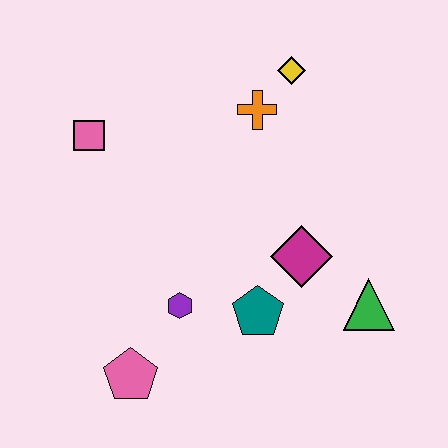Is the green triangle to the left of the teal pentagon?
No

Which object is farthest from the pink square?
The green triangle is farthest from the pink square.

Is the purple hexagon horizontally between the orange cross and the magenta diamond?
No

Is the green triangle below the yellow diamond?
Yes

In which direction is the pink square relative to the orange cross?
The pink square is to the left of the orange cross.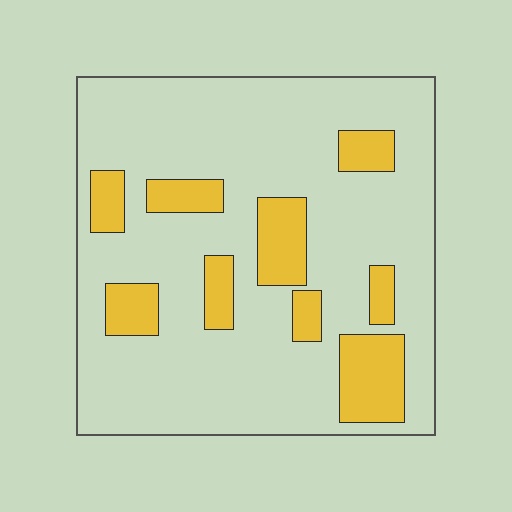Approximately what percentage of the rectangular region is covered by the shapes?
Approximately 20%.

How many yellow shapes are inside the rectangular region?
9.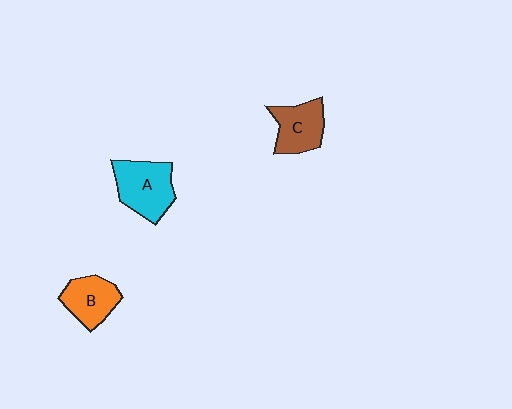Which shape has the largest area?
Shape A (cyan).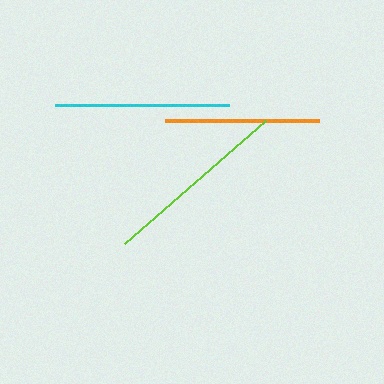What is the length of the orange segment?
The orange segment is approximately 154 pixels long.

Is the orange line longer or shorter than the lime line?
The lime line is longer than the orange line.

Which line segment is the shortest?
The orange line is the shortest at approximately 154 pixels.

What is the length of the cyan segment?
The cyan segment is approximately 174 pixels long.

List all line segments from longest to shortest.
From longest to shortest: lime, cyan, orange.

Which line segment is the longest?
The lime line is the longest at approximately 187 pixels.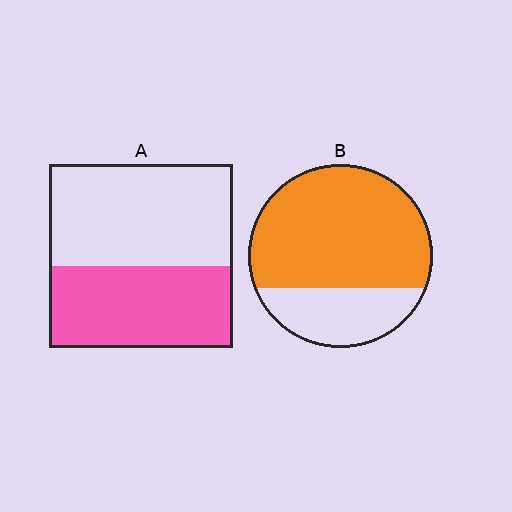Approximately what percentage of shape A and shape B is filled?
A is approximately 45% and B is approximately 70%.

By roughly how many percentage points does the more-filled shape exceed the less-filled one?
By roughly 25 percentage points (B over A).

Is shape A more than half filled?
No.